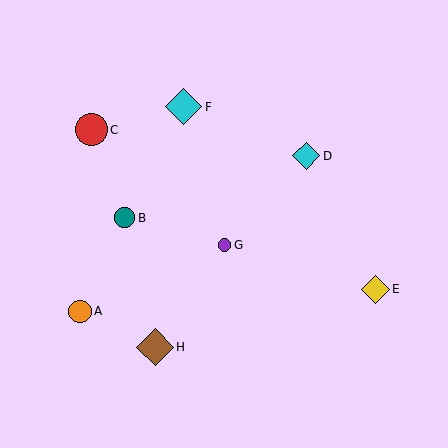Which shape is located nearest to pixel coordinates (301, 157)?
The cyan diamond (labeled D) at (306, 156) is nearest to that location.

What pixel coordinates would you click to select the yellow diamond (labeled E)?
Click at (375, 289) to select the yellow diamond E.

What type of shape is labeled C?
Shape C is a red circle.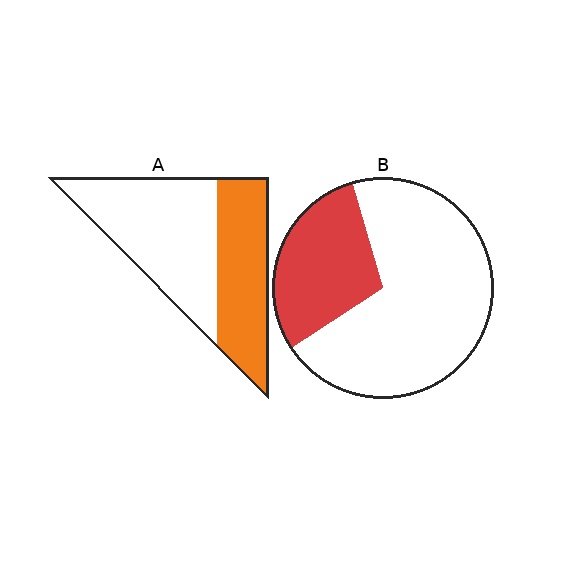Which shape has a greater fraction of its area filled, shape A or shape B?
Shape A.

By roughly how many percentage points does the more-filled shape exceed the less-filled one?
By roughly 10 percentage points (A over B).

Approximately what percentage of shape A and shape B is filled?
A is approximately 40% and B is approximately 30%.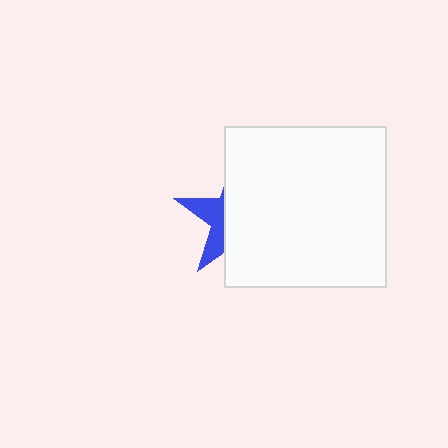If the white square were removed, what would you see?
You would see the complete blue star.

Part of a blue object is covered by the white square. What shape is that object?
It is a star.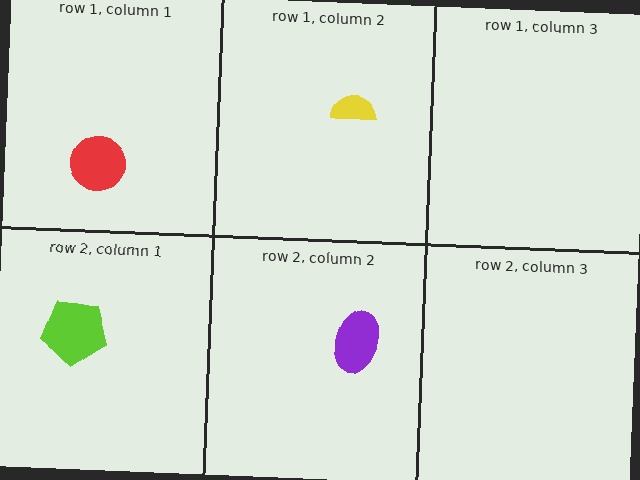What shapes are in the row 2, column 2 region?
The purple ellipse.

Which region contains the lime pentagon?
The row 2, column 1 region.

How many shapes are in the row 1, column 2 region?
1.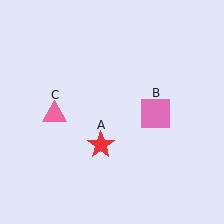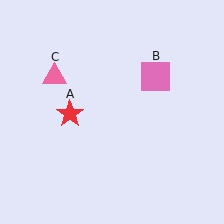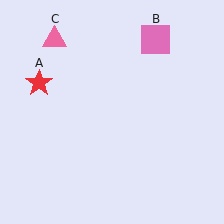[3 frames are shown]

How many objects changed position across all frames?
3 objects changed position: red star (object A), pink square (object B), pink triangle (object C).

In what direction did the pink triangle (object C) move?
The pink triangle (object C) moved up.